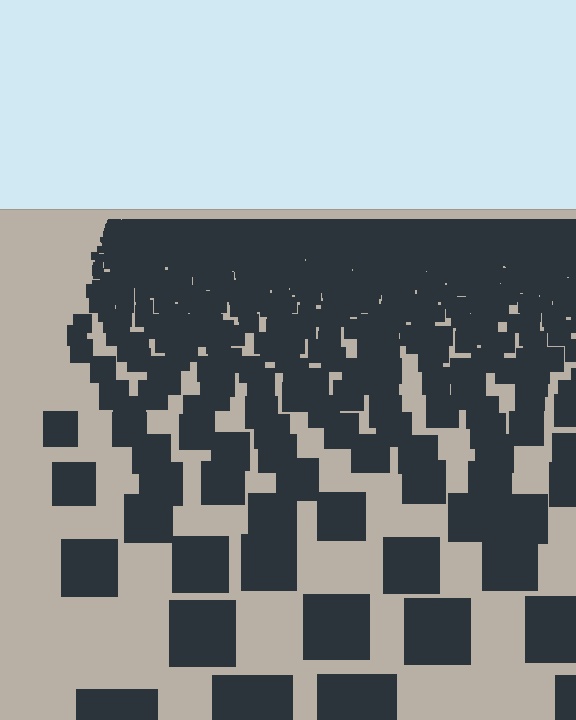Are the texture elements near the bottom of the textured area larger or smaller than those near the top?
Larger. Near the bottom, elements are closer to the viewer and appear at a bigger on-screen size.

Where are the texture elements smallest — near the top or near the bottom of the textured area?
Near the top.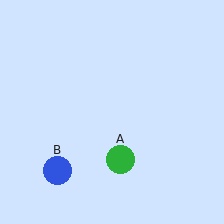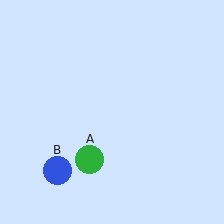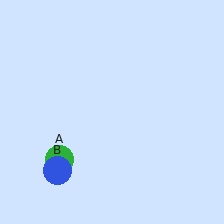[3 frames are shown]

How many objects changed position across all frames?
1 object changed position: green circle (object A).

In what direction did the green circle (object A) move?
The green circle (object A) moved left.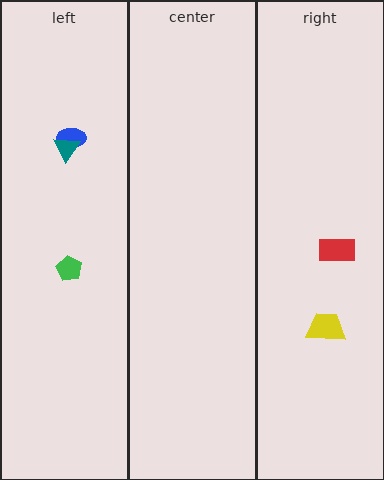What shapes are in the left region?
The blue ellipse, the teal triangle, the green pentagon.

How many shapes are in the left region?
3.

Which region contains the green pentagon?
The left region.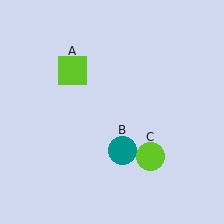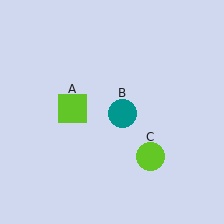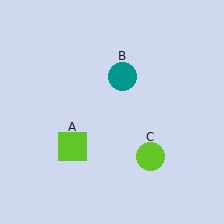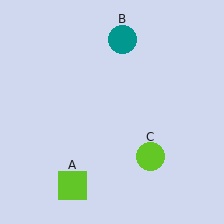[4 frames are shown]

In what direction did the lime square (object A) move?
The lime square (object A) moved down.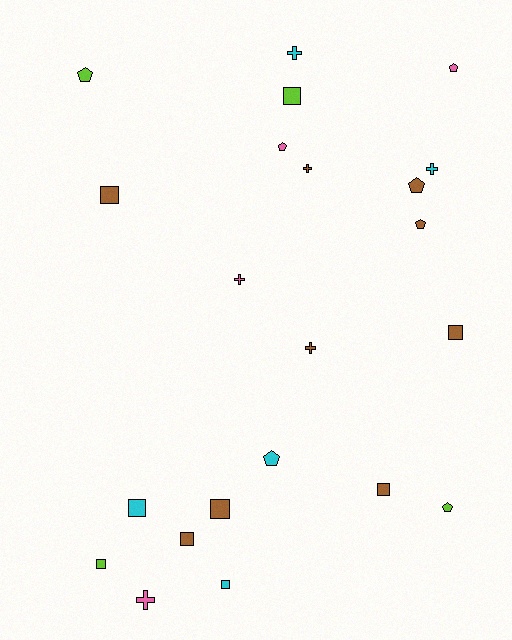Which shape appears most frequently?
Square, with 9 objects.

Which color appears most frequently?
Brown, with 9 objects.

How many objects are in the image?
There are 22 objects.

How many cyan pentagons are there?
There is 1 cyan pentagon.